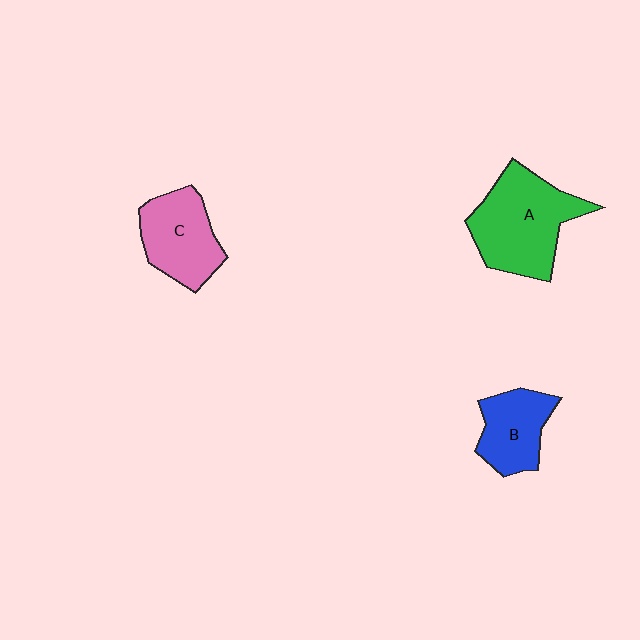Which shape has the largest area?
Shape A (green).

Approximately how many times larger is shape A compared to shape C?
Approximately 1.4 times.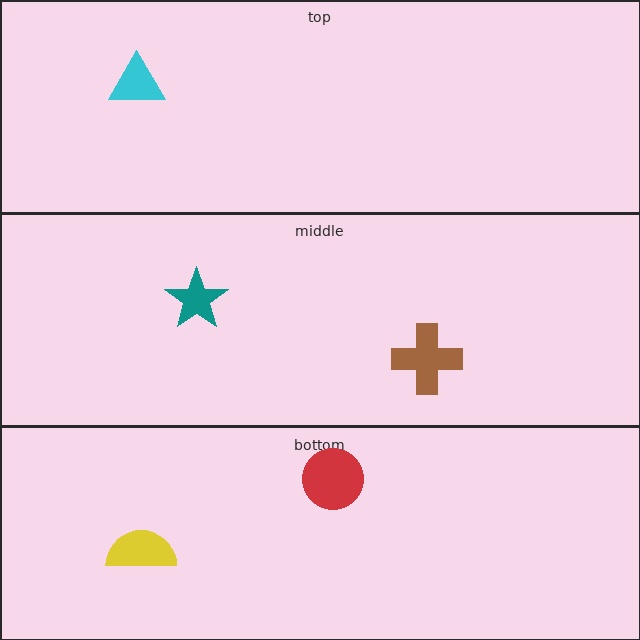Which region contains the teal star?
The middle region.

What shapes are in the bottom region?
The red circle, the yellow semicircle.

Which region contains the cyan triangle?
The top region.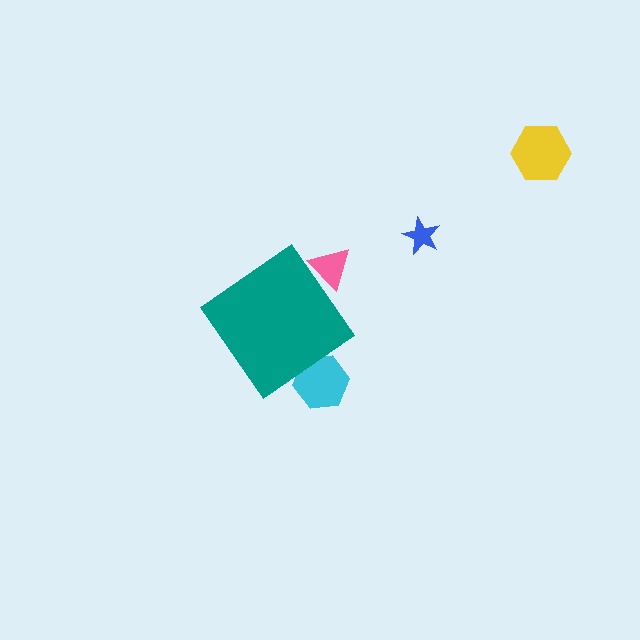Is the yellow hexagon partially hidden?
No, the yellow hexagon is fully visible.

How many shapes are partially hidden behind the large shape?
2 shapes are partially hidden.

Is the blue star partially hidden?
No, the blue star is fully visible.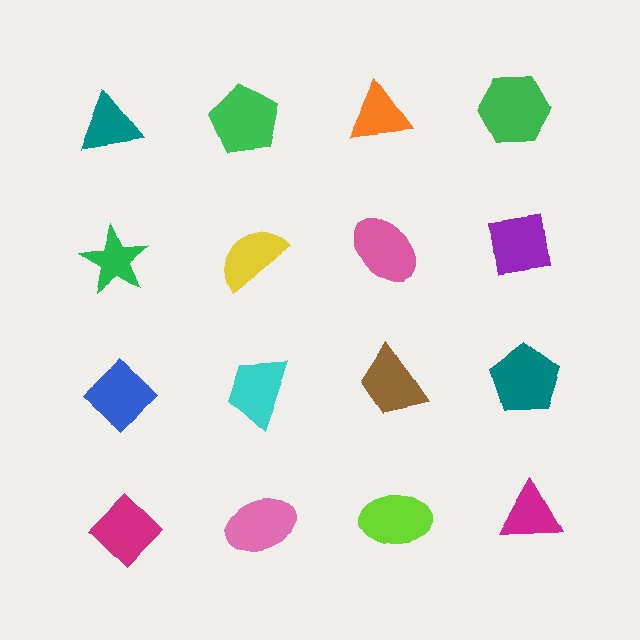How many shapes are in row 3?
4 shapes.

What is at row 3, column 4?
A teal pentagon.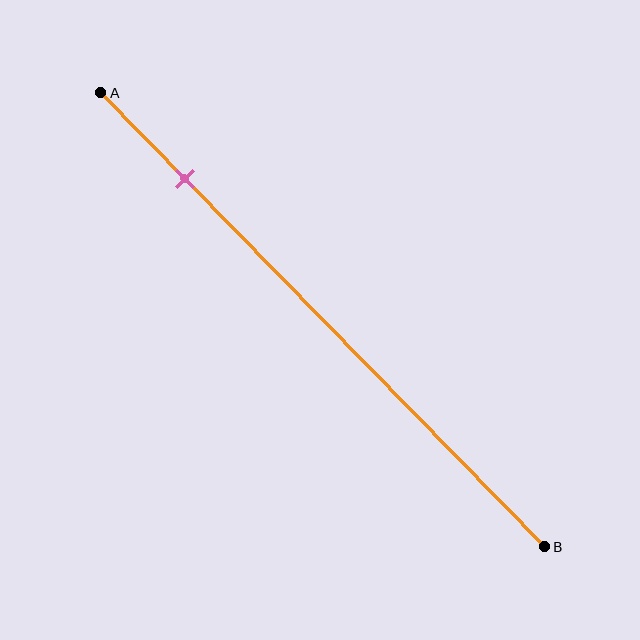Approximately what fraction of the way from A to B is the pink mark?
The pink mark is approximately 20% of the way from A to B.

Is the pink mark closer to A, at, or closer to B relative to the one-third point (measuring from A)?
The pink mark is closer to point A than the one-third point of segment AB.